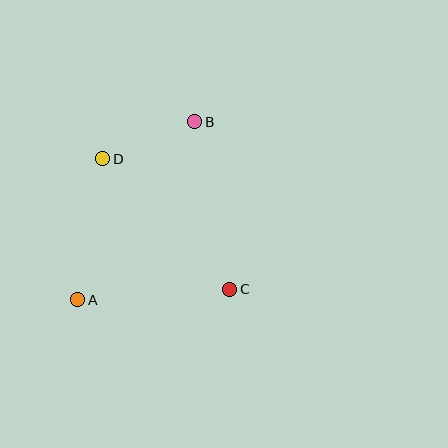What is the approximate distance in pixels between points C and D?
The distance between C and D is approximately 182 pixels.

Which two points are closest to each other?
Points B and D are closest to each other.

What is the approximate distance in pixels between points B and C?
The distance between B and C is approximately 171 pixels.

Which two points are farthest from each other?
Points A and B are farthest from each other.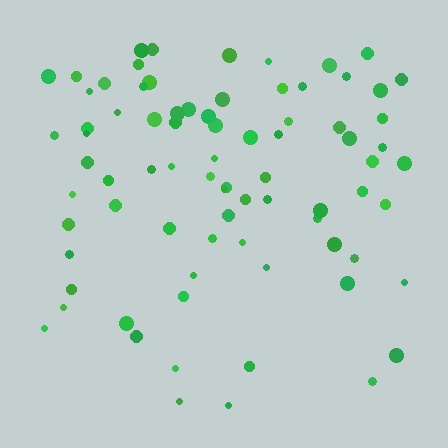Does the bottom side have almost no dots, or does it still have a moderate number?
Still a moderate number, just noticeably fewer than the top.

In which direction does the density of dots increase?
From bottom to top, with the top side densest.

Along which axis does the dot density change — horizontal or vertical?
Vertical.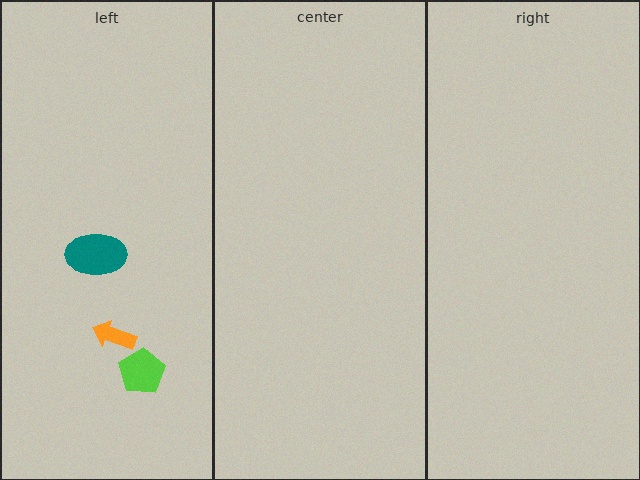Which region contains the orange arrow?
The left region.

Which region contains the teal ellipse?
The left region.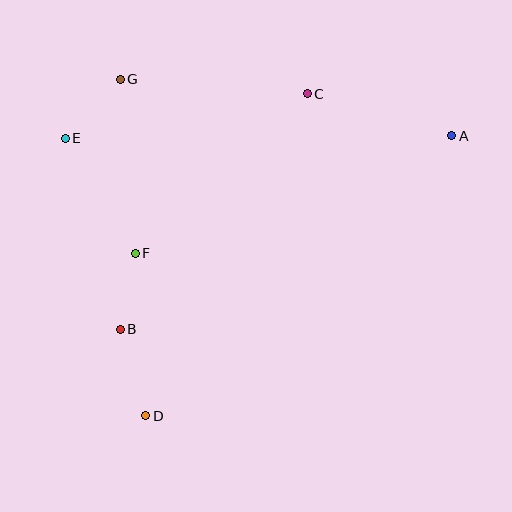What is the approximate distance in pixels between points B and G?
The distance between B and G is approximately 250 pixels.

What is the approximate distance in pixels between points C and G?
The distance between C and G is approximately 188 pixels.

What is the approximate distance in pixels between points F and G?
The distance between F and G is approximately 175 pixels.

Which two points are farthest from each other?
Points A and D are farthest from each other.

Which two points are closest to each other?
Points B and F are closest to each other.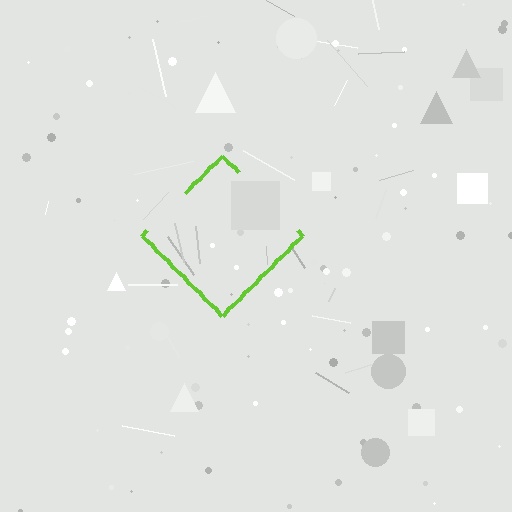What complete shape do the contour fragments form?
The contour fragments form a diamond.